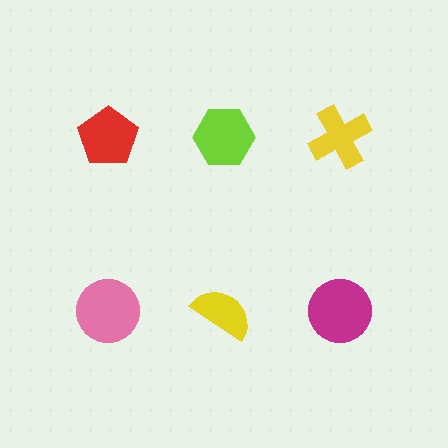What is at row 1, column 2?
A lime hexagon.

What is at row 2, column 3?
A magenta circle.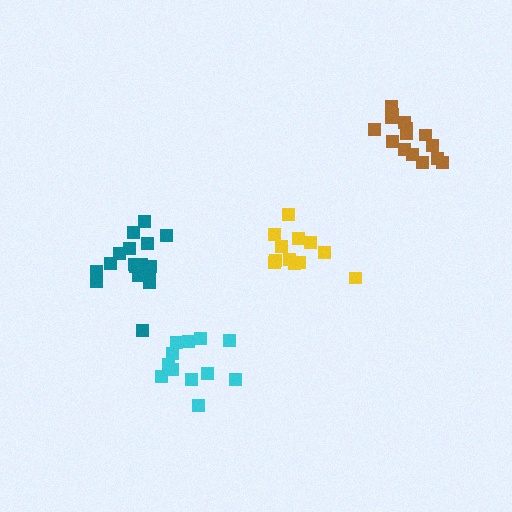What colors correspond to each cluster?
The clusters are colored: brown, teal, yellow, cyan.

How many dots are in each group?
Group 1: 15 dots, Group 2: 17 dots, Group 3: 12 dots, Group 4: 12 dots (56 total).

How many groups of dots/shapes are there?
There are 4 groups.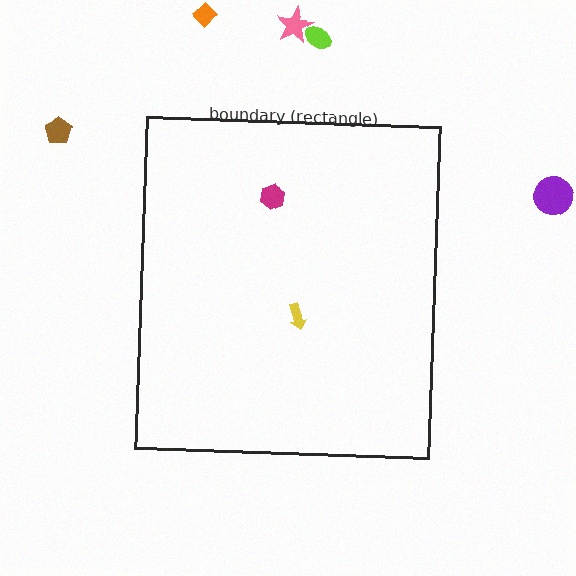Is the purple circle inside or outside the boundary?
Outside.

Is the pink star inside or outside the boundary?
Outside.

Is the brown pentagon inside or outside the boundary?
Outside.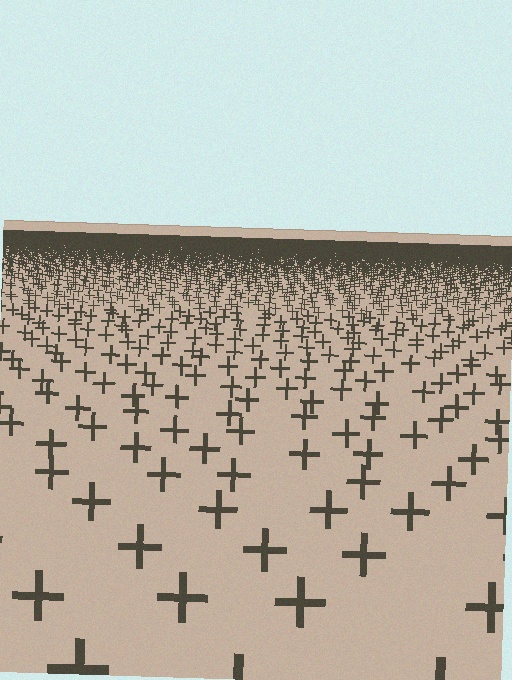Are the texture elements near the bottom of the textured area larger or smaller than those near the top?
Larger. Near the bottom, elements are closer to the viewer and appear at a bigger on-screen size.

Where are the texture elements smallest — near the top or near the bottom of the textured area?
Near the top.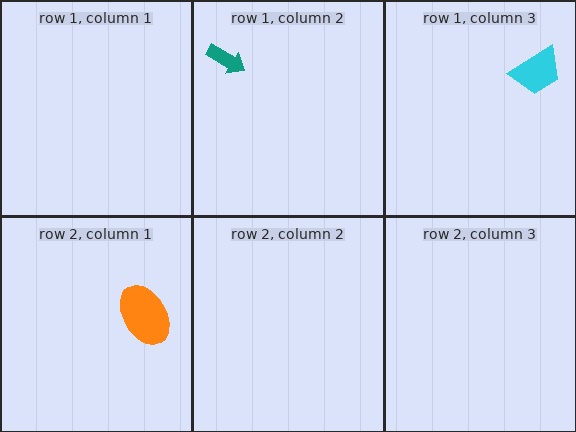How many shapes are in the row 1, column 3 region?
1.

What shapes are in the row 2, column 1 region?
The orange ellipse.